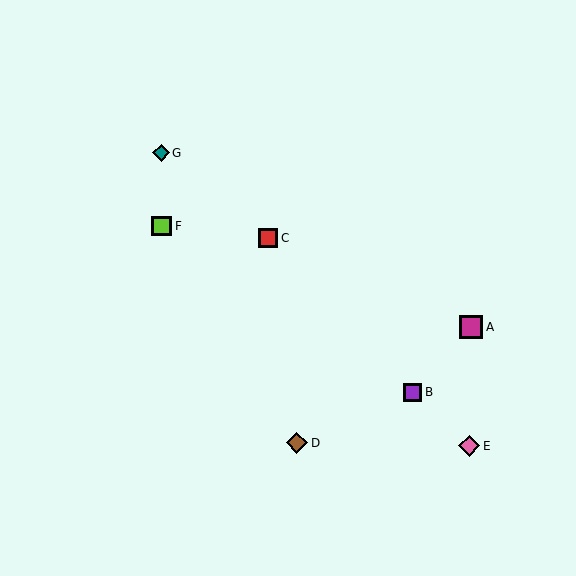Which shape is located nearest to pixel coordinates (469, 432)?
The pink diamond (labeled E) at (469, 446) is nearest to that location.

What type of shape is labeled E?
Shape E is a pink diamond.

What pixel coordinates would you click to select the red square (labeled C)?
Click at (268, 238) to select the red square C.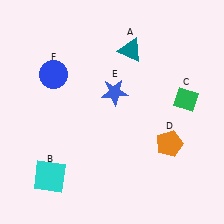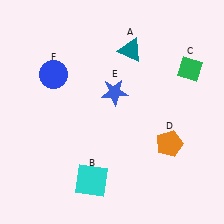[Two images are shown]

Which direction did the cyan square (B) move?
The cyan square (B) moved right.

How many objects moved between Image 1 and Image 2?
2 objects moved between the two images.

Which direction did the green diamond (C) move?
The green diamond (C) moved up.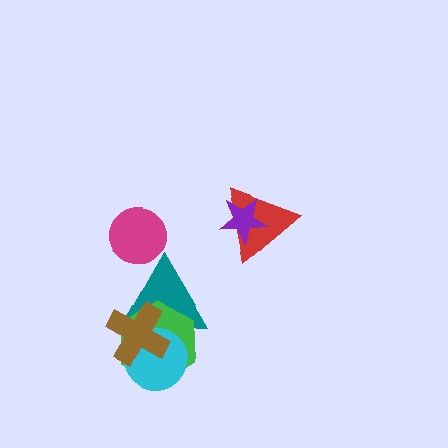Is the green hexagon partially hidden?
Yes, it is partially covered by another shape.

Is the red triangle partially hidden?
Yes, it is partially covered by another shape.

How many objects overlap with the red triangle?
1 object overlaps with the red triangle.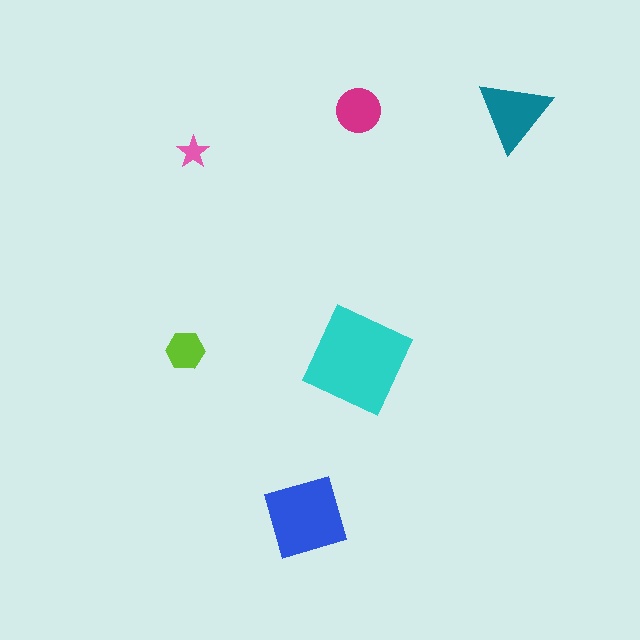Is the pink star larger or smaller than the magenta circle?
Smaller.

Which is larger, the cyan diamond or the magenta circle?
The cyan diamond.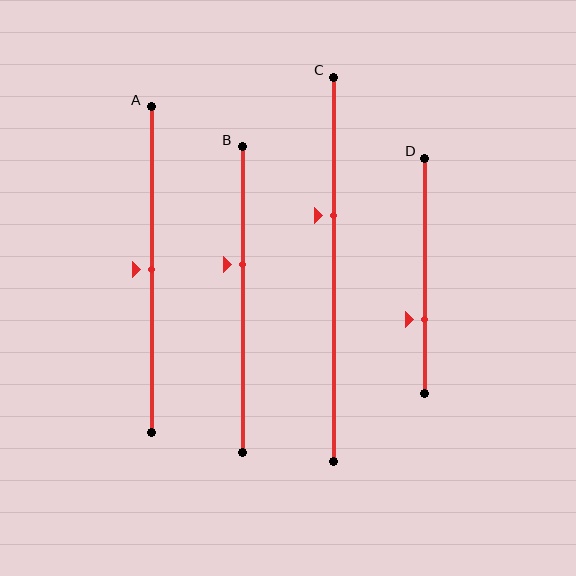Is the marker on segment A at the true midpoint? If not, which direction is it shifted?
Yes, the marker on segment A is at the true midpoint.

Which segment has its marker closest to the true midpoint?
Segment A has its marker closest to the true midpoint.